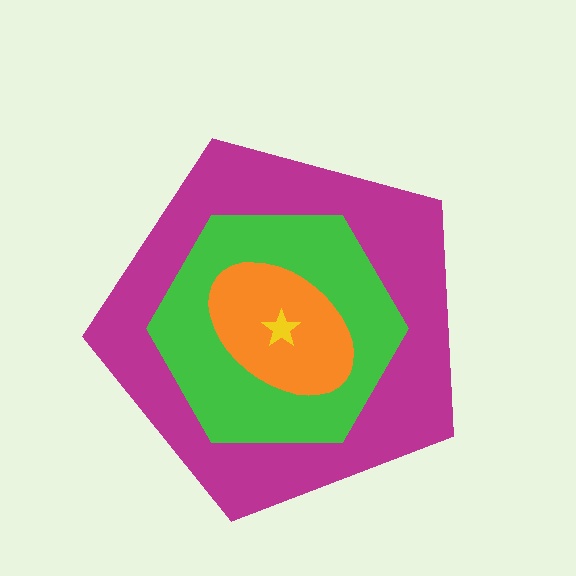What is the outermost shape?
The magenta pentagon.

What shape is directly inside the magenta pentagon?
The green hexagon.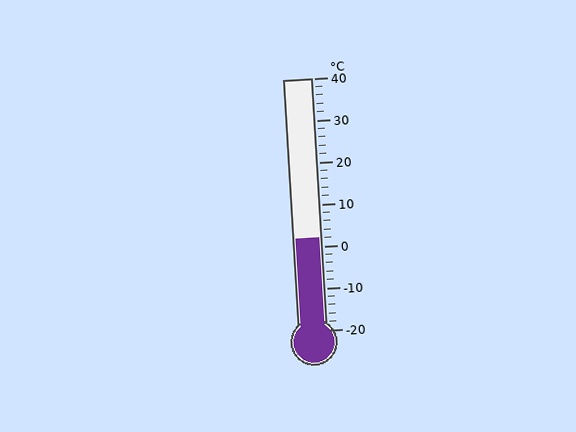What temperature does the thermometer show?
The thermometer shows approximately 2°C.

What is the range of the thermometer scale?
The thermometer scale ranges from -20°C to 40°C.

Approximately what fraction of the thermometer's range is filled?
The thermometer is filled to approximately 35% of its range.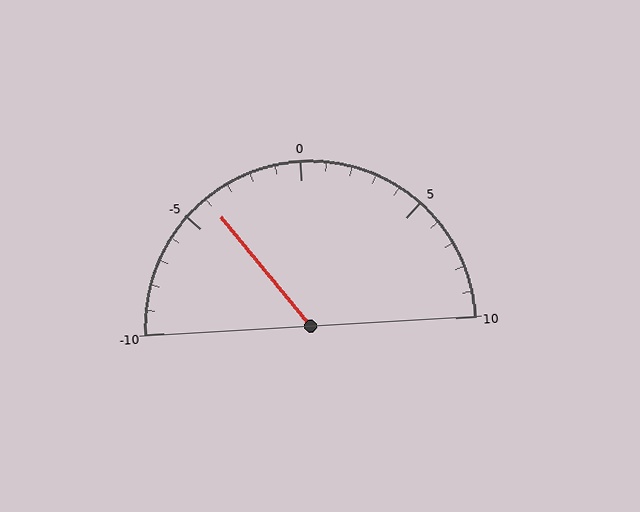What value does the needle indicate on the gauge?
The needle indicates approximately -4.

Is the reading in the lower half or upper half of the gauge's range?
The reading is in the lower half of the range (-10 to 10).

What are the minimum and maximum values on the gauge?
The gauge ranges from -10 to 10.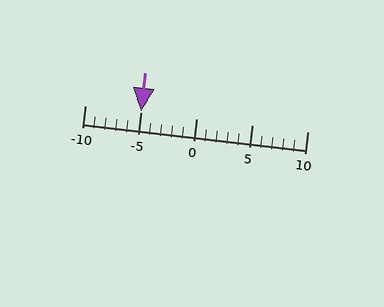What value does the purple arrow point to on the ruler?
The purple arrow points to approximately -5.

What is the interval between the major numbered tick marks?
The major tick marks are spaced 5 units apart.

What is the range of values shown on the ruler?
The ruler shows values from -10 to 10.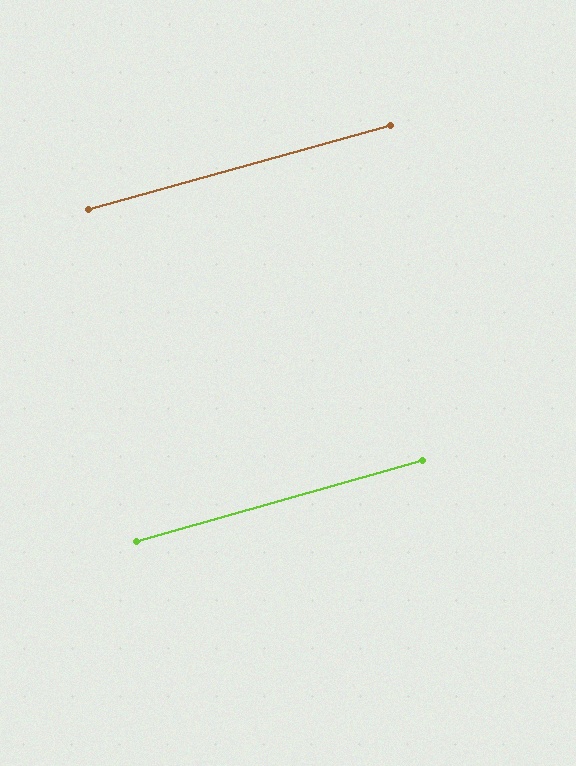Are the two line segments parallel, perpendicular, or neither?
Parallel — their directions differ by only 0.5°.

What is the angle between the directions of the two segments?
Approximately 0 degrees.